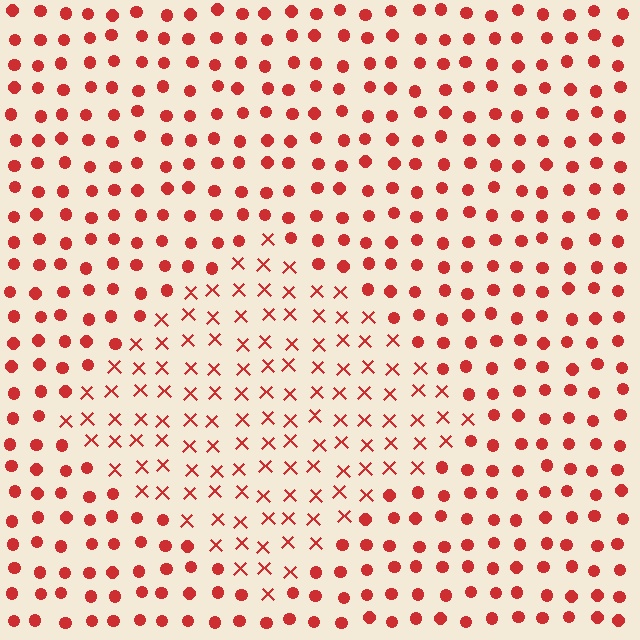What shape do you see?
I see a diamond.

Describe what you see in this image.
The image is filled with small red elements arranged in a uniform grid. A diamond-shaped region contains X marks, while the surrounding area contains circles. The boundary is defined purely by the change in element shape.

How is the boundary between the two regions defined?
The boundary is defined by a change in element shape: X marks inside vs. circles outside. All elements share the same color and spacing.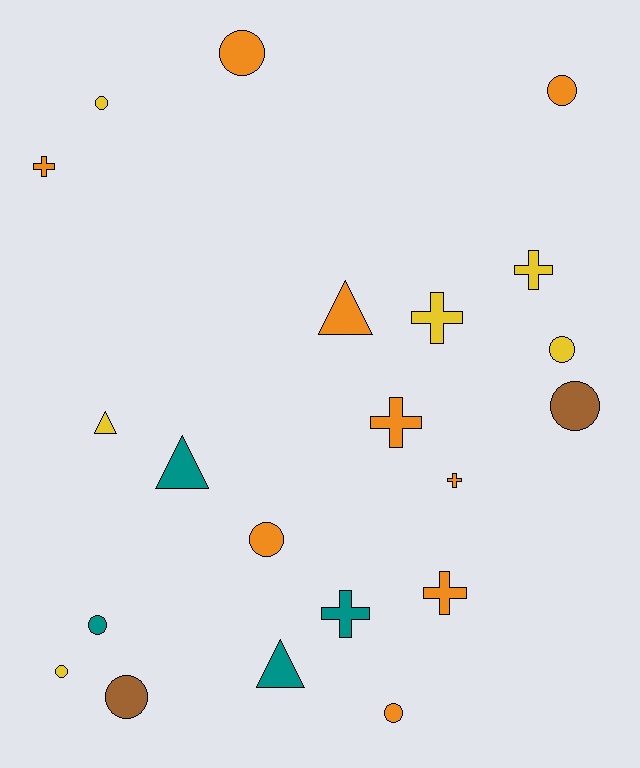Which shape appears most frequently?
Circle, with 10 objects.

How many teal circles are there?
There is 1 teal circle.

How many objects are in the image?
There are 21 objects.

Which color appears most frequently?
Orange, with 9 objects.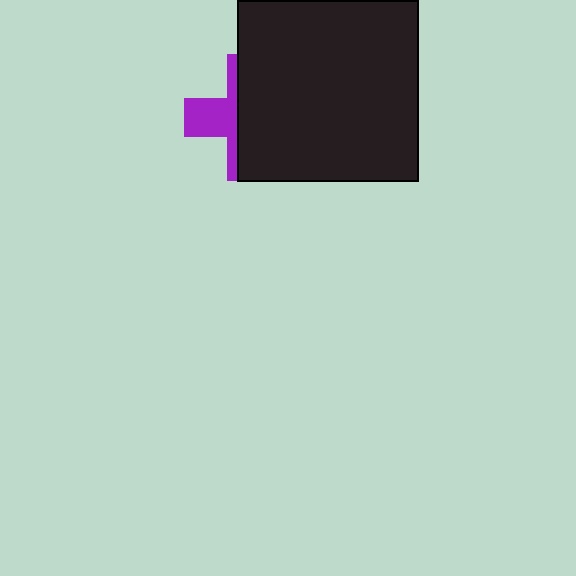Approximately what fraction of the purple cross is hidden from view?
Roughly 64% of the purple cross is hidden behind the black square.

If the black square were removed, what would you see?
You would see the complete purple cross.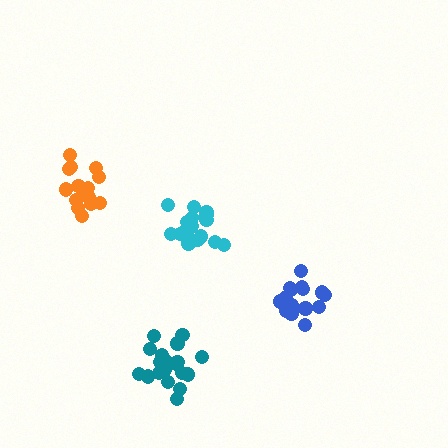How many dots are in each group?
Group 1: 19 dots, Group 2: 19 dots, Group 3: 16 dots, Group 4: 15 dots (69 total).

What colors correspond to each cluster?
The clusters are colored: teal, cyan, orange, blue.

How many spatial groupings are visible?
There are 4 spatial groupings.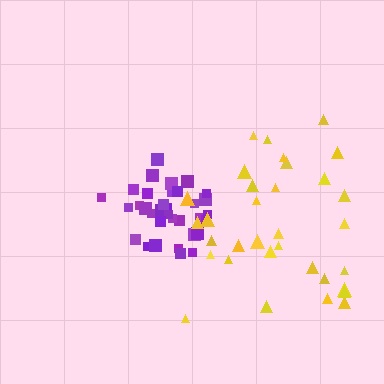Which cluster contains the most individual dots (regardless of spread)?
Purple (34).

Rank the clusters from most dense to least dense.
purple, yellow.